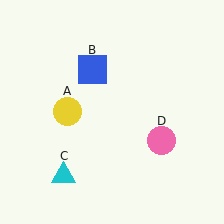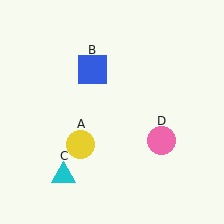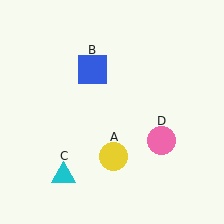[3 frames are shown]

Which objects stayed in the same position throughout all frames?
Blue square (object B) and cyan triangle (object C) and pink circle (object D) remained stationary.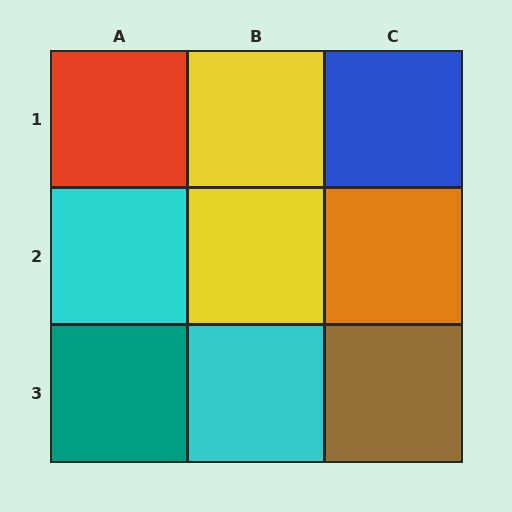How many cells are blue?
1 cell is blue.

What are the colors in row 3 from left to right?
Teal, cyan, brown.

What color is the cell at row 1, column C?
Blue.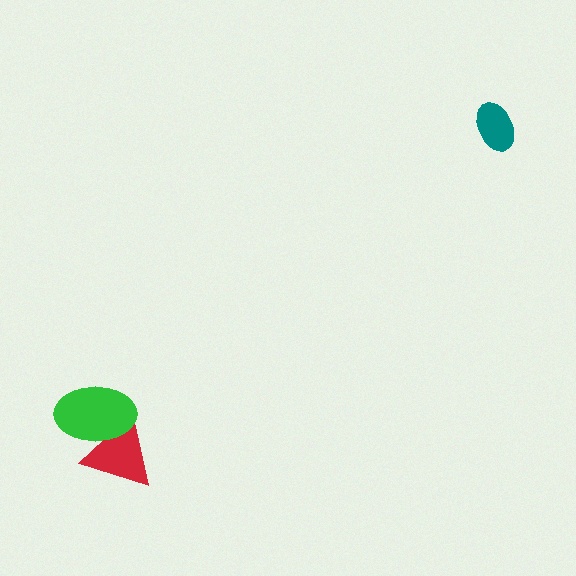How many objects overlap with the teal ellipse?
0 objects overlap with the teal ellipse.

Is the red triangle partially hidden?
Yes, it is partially covered by another shape.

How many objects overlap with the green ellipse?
1 object overlaps with the green ellipse.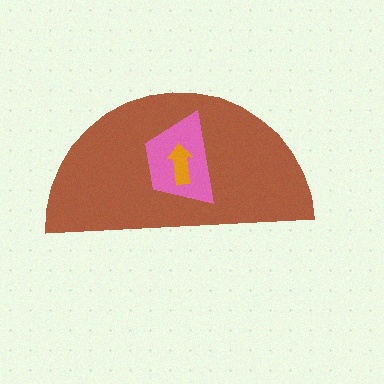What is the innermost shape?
The orange arrow.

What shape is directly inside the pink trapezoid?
The orange arrow.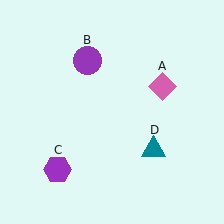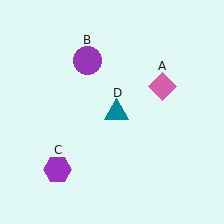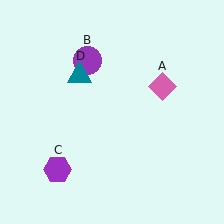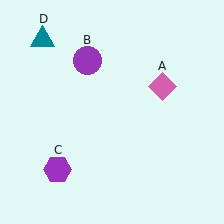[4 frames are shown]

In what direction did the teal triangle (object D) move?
The teal triangle (object D) moved up and to the left.